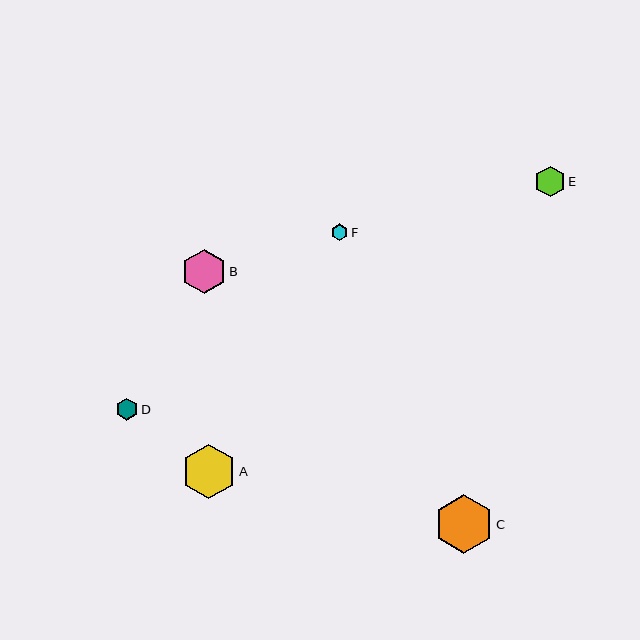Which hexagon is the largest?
Hexagon C is the largest with a size of approximately 59 pixels.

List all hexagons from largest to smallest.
From largest to smallest: C, A, B, E, D, F.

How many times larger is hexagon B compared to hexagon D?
Hexagon B is approximately 2.0 times the size of hexagon D.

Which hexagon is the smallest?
Hexagon F is the smallest with a size of approximately 17 pixels.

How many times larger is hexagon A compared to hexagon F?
Hexagon A is approximately 3.3 times the size of hexagon F.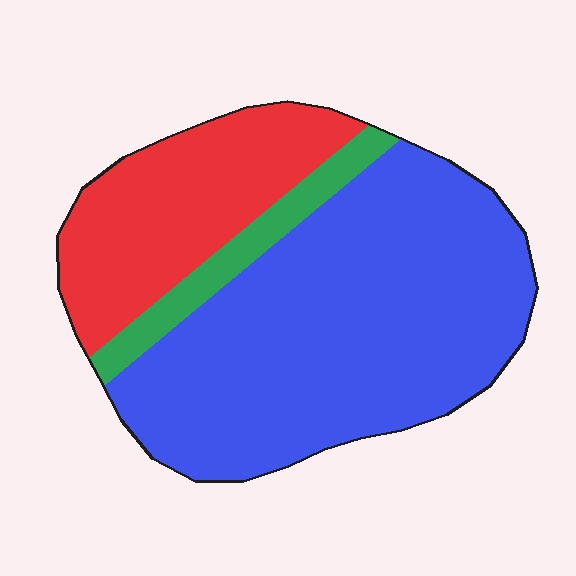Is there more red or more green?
Red.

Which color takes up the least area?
Green, at roughly 10%.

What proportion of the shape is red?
Red takes up between a sixth and a third of the shape.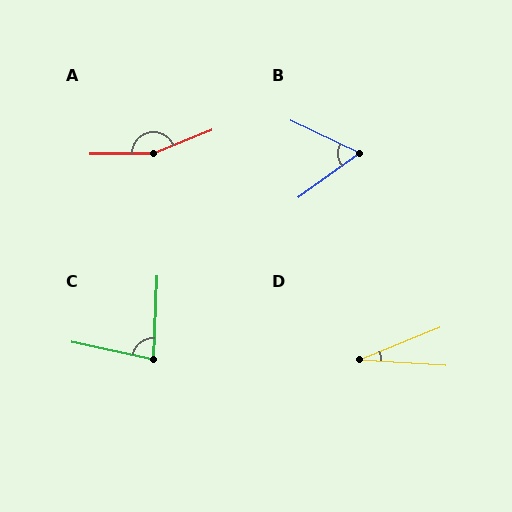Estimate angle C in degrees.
Approximately 80 degrees.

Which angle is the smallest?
D, at approximately 25 degrees.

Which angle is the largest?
A, at approximately 158 degrees.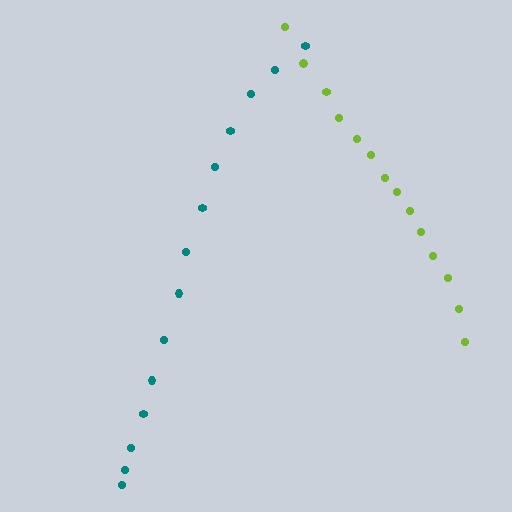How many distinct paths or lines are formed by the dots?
There are 2 distinct paths.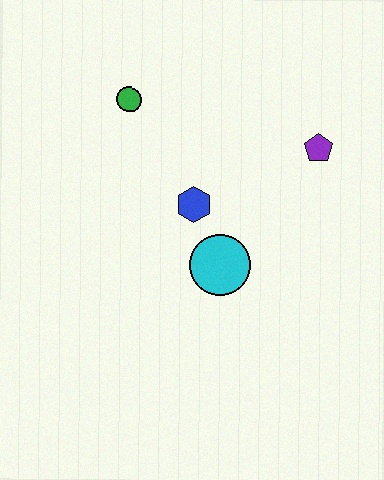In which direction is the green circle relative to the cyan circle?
The green circle is above the cyan circle.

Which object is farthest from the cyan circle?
The green circle is farthest from the cyan circle.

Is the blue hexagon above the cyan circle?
Yes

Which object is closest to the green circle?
The blue hexagon is closest to the green circle.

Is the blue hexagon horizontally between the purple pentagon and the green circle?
Yes